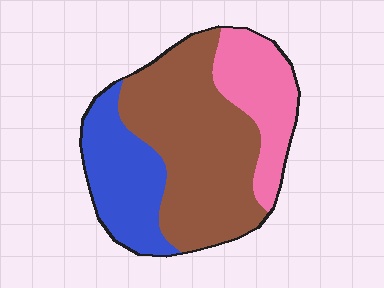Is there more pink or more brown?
Brown.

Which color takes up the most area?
Brown, at roughly 50%.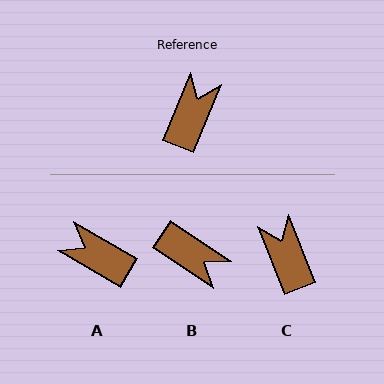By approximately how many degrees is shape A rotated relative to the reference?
Approximately 82 degrees counter-clockwise.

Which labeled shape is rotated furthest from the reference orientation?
B, about 102 degrees away.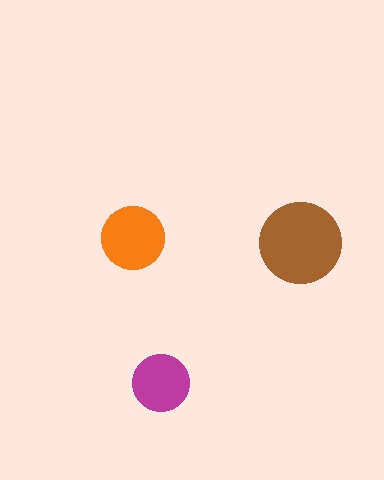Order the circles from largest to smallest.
the brown one, the orange one, the magenta one.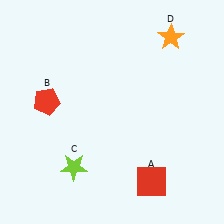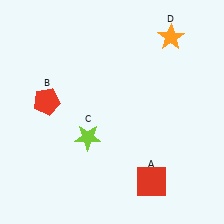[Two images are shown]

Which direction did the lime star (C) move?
The lime star (C) moved up.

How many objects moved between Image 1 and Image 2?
1 object moved between the two images.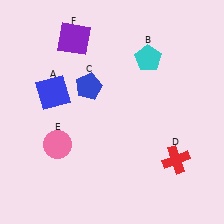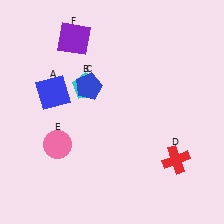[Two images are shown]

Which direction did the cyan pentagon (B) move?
The cyan pentagon (B) moved left.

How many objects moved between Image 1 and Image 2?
1 object moved between the two images.